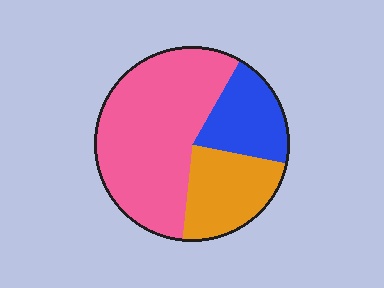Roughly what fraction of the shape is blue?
Blue covers around 20% of the shape.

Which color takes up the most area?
Pink, at roughly 55%.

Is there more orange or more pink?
Pink.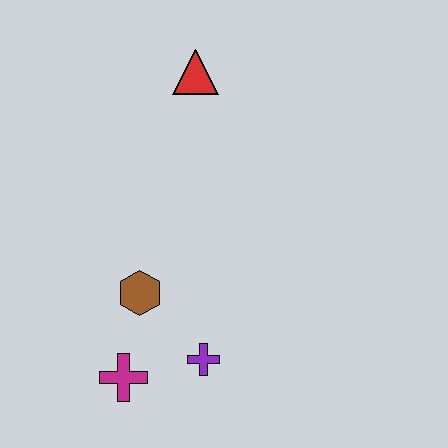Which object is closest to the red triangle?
The brown hexagon is closest to the red triangle.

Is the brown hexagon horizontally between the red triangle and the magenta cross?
Yes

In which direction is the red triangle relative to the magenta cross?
The red triangle is above the magenta cross.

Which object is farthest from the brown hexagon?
The red triangle is farthest from the brown hexagon.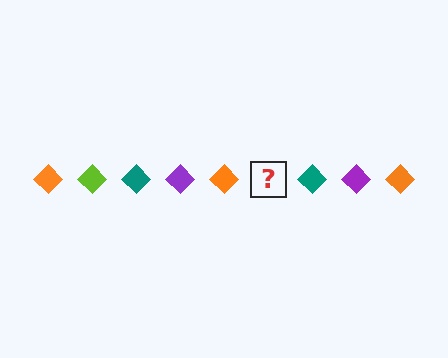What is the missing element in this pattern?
The missing element is a lime diamond.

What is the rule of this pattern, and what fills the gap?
The rule is that the pattern cycles through orange, lime, teal, purple diamonds. The gap should be filled with a lime diamond.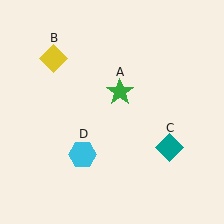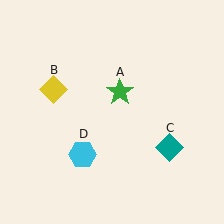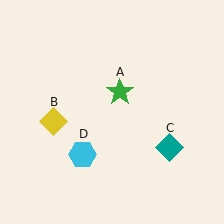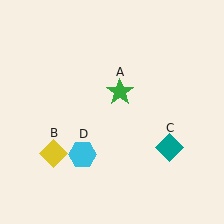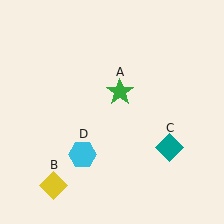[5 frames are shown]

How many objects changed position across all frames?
1 object changed position: yellow diamond (object B).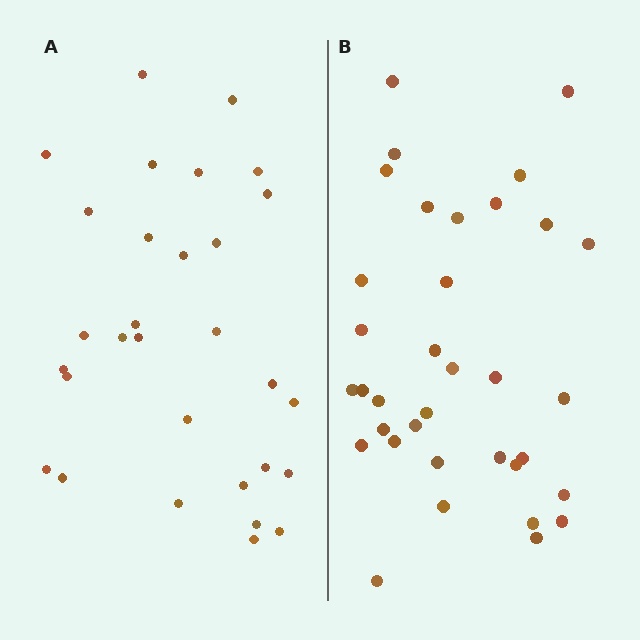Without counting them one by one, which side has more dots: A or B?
Region B (the right region) has more dots.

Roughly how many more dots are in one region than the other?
Region B has about 5 more dots than region A.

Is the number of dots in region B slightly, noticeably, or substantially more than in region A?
Region B has only slightly more — the two regions are fairly close. The ratio is roughly 1.2 to 1.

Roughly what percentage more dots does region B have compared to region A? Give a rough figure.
About 15% more.